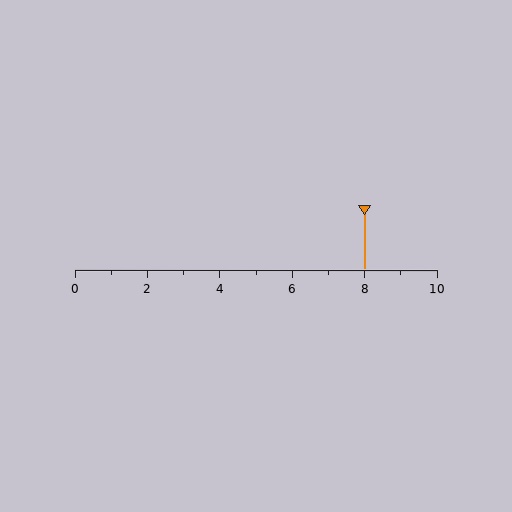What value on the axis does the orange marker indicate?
The marker indicates approximately 8.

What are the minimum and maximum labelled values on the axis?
The axis runs from 0 to 10.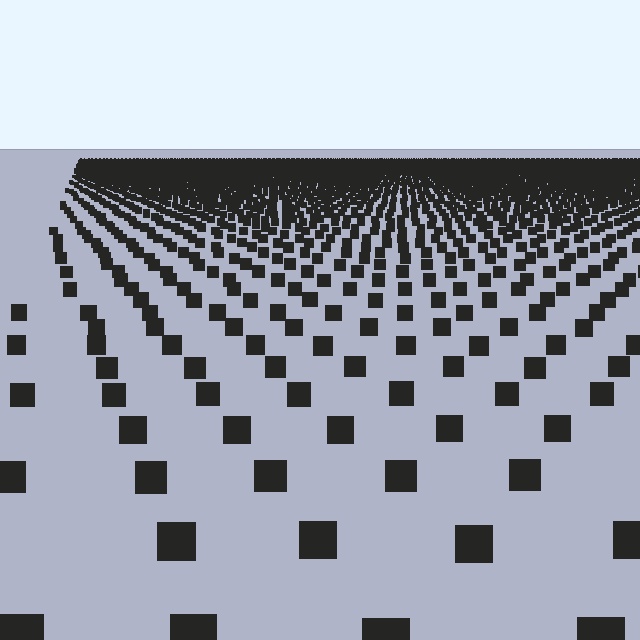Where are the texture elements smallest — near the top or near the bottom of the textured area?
Near the top.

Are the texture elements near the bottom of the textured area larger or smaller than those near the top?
Larger. Near the bottom, elements are closer to the viewer and appear at a bigger on-screen size.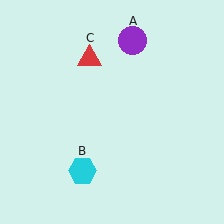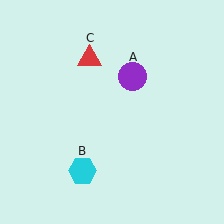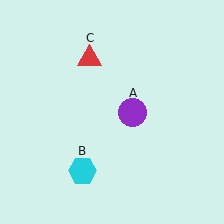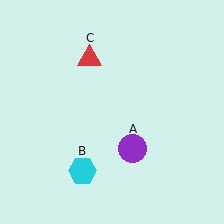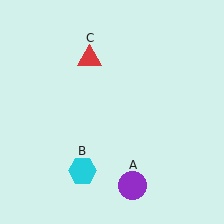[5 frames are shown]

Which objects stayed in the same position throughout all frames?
Cyan hexagon (object B) and red triangle (object C) remained stationary.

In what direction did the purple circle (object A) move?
The purple circle (object A) moved down.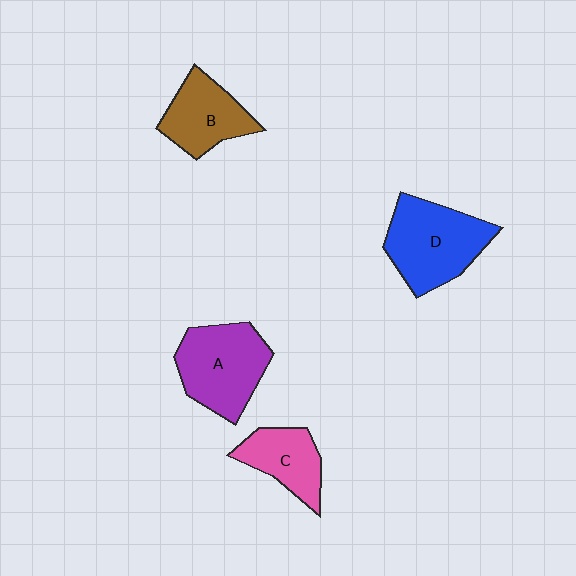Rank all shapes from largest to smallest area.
From largest to smallest: D (blue), A (purple), B (brown), C (pink).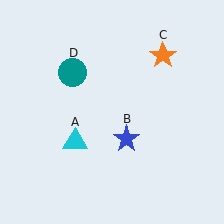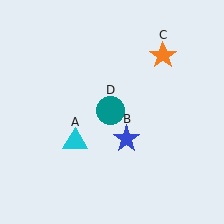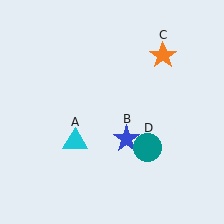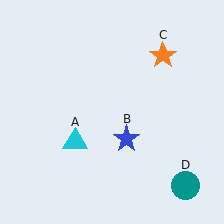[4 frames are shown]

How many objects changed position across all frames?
1 object changed position: teal circle (object D).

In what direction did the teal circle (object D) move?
The teal circle (object D) moved down and to the right.